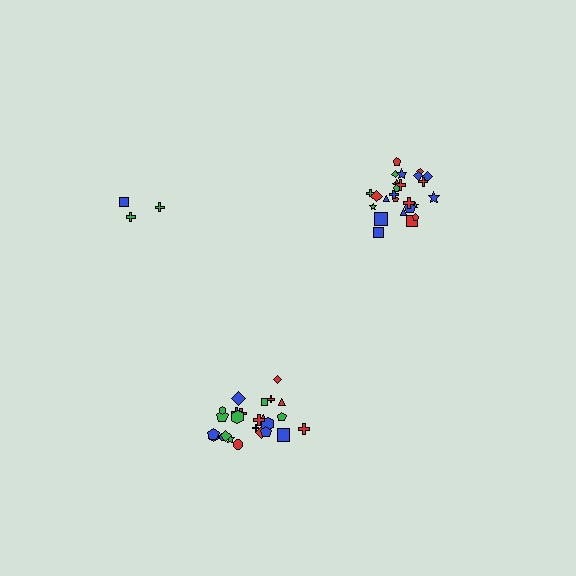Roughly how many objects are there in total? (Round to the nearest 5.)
Roughly 55 objects in total.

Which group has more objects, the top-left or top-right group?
The top-right group.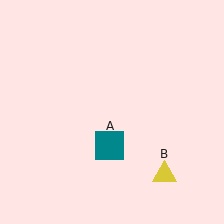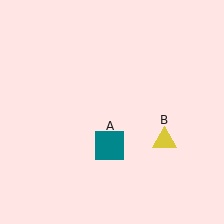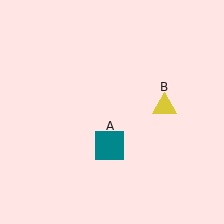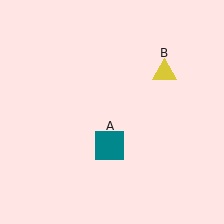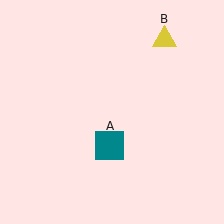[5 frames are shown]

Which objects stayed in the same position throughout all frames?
Teal square (object A) remained stationary.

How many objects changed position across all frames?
1 object changed position: yellow triangle (object B).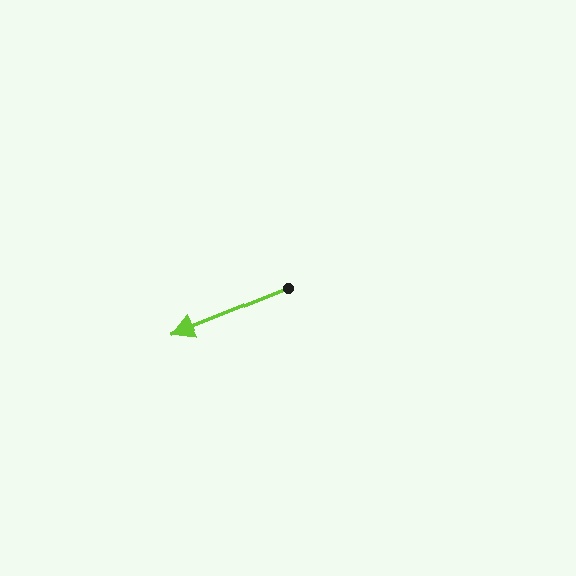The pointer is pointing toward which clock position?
Roughly 8 o'clock.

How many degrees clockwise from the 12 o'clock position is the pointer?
Approximately 248 degrees.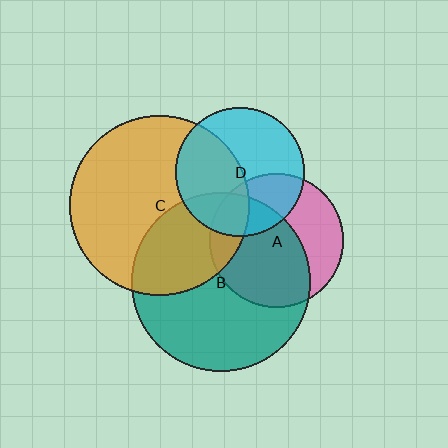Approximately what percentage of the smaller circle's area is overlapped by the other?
Approximately 15%.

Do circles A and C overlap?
Yes.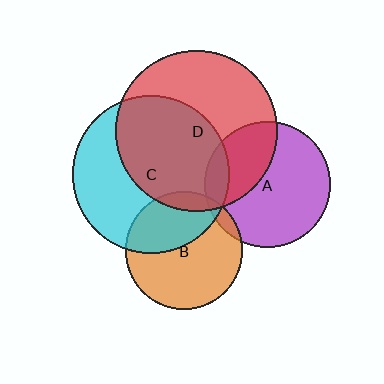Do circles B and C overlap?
Yes.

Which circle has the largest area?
Circle D (red).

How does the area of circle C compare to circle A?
Approximately 1.6 times.